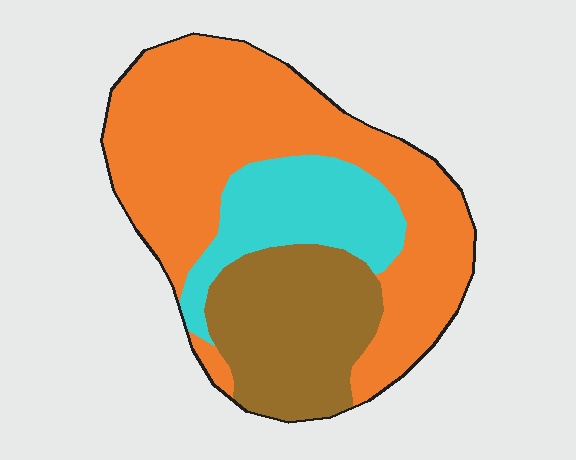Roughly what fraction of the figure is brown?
Brown takes up about one quarter (1/4) of the figure.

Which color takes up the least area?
Cyan, at roughly 20%.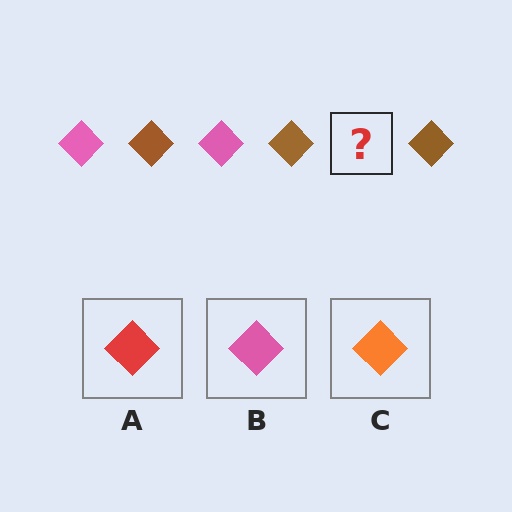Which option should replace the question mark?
Option B.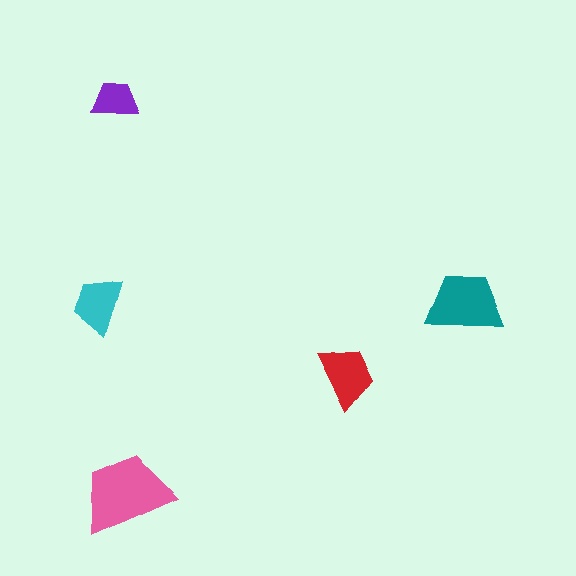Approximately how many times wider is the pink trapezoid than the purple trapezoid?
About 2 times wider.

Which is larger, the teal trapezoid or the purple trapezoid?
The teal one.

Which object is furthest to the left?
The cyan trapezoid is leftmost.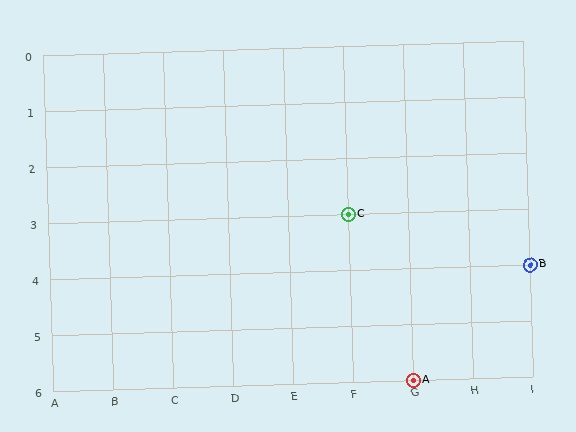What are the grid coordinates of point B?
Point B is at grid coordinates (I, 4).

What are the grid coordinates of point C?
Point C is at grid coordinates (F, 3).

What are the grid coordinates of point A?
Point A is at grid coordinates (G, 6).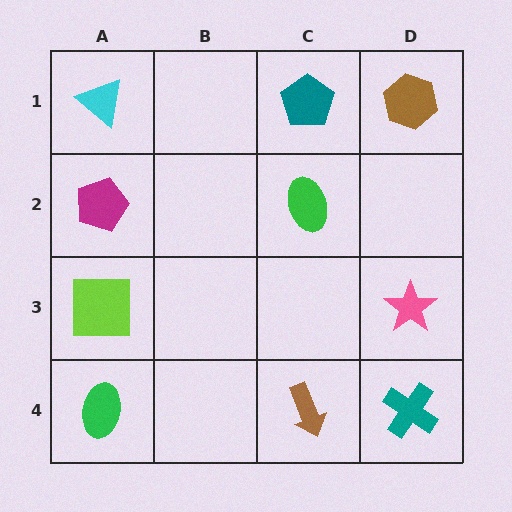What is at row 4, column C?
A brown arrow.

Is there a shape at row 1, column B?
No, that cell is empty.